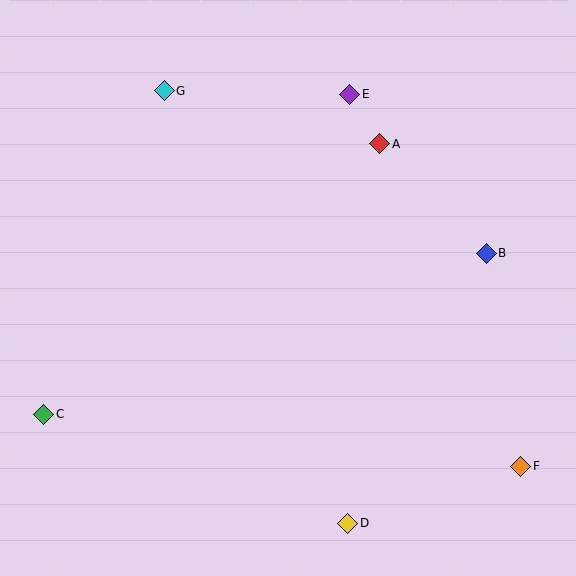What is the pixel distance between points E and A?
The distance between E and A is 58 pixels.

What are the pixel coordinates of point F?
Point F is at (521, 466).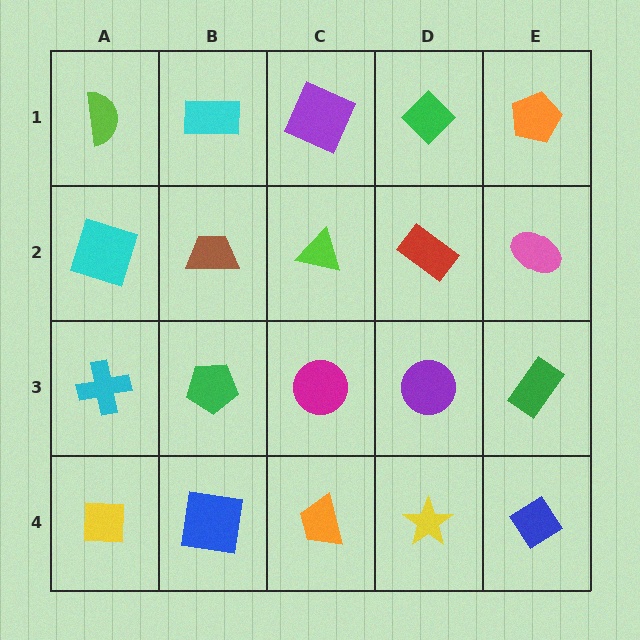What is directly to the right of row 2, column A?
A brown trapezoid.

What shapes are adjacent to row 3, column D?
A red rectangle (row 2, column D), a yellow star (row 4, column D), a magenta circle (row 3, column C), a green rectangle (row 3, column E).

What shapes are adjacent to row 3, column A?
A cyan square (row 2, column A), a yellow square (row 4, column A), a green pentagon (row 3, column B).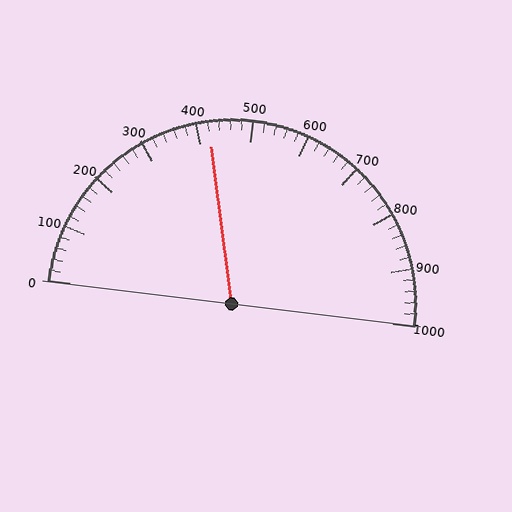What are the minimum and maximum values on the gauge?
The gauge ranges from 0 to 1000.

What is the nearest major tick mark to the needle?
The nearest major tick mark is 400.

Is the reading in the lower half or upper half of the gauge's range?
The reading is in the lower half of the range (0 to 1000).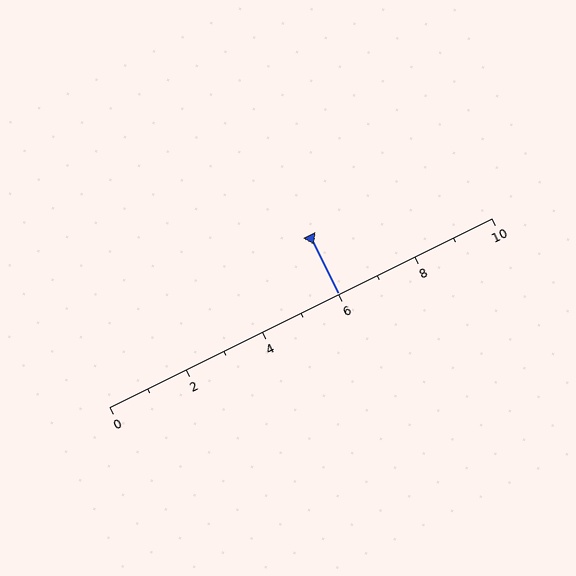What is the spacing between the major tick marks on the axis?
The major ticks are spaced 2 apart.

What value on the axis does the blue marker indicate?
The marker indicates approximately 6.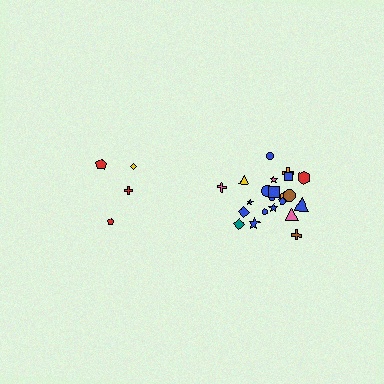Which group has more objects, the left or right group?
The right group.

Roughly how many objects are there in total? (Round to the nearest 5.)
Roughly 25 objects in total.